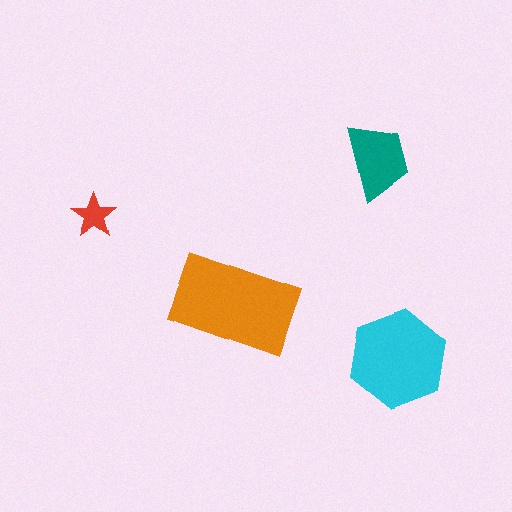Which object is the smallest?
The red star.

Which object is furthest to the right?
The cyan hexagon is rightmost.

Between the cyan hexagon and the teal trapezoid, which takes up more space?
The cyan hexagon.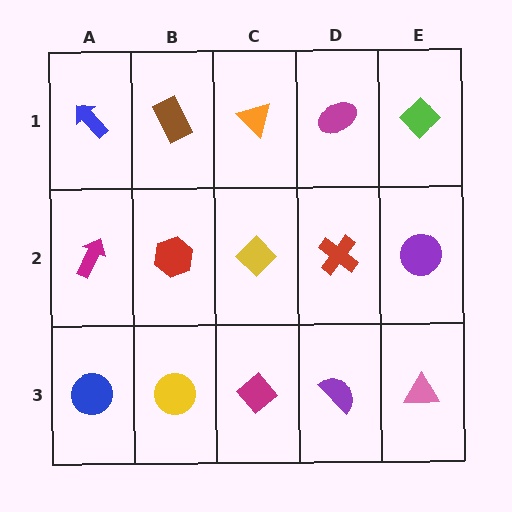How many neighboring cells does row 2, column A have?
3.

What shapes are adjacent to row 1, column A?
A magenta arrow (row 2, column A), a brown rectangle (row 1, column B).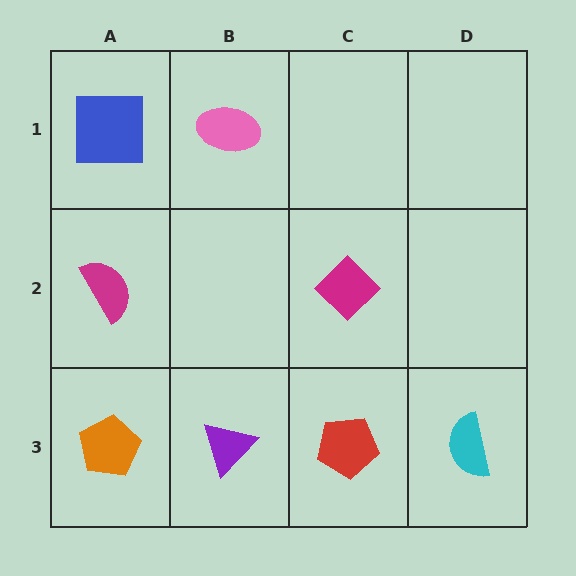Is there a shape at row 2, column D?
No, that cell is empty.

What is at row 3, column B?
A purple triangle.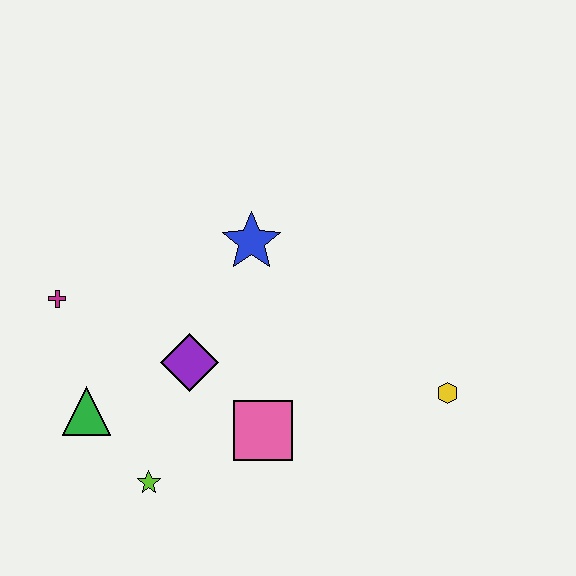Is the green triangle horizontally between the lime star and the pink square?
No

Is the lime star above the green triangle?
No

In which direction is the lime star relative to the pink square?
The lime star is to the left of the pink square.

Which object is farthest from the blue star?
The lime star is farthest from the blue star.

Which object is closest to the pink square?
The purple diamond is closest to the pink square.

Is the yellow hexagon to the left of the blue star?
No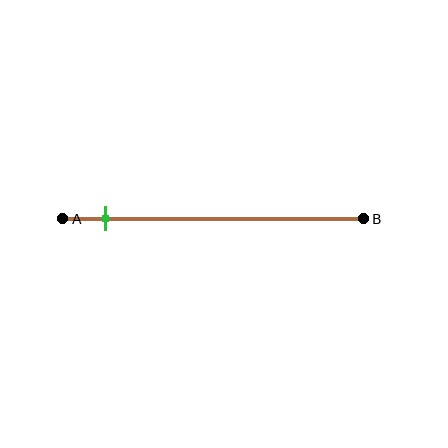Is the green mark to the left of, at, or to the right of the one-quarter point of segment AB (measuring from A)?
The green mark is to the left of the one-quarter point of segment AB.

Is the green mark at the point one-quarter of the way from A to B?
No, the mark is at about 15% from A, not at the 25% one-quarter point.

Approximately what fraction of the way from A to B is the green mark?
The green mark is approximately 15% of the way from A to B.